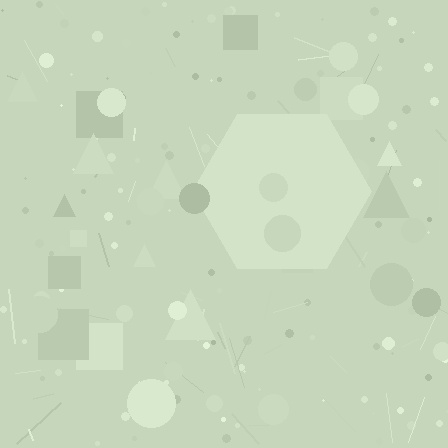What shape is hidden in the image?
A hexagon is hidden in the image.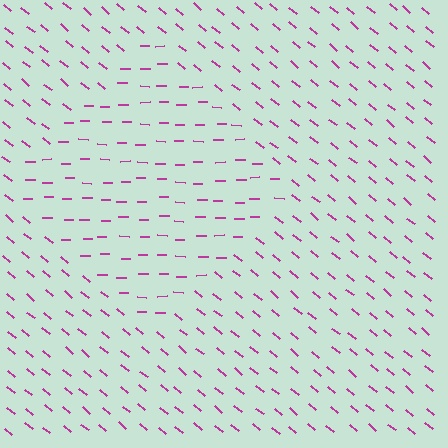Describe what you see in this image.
The image is filled with small magenta line segments. A diamond region in the image has lines oriented differently from the surrounding lines, creating a visible texture boundary.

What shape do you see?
I see a diamond.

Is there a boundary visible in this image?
Yes, there is a texture boundary formed by a change in line orientation.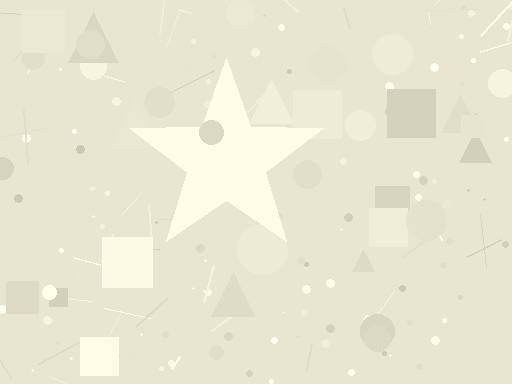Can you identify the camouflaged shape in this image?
The camouflaged shape is a star.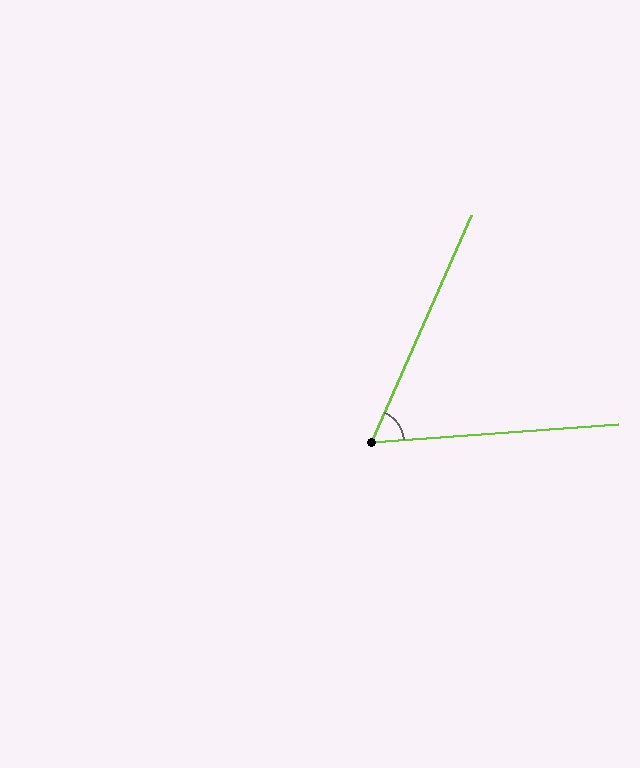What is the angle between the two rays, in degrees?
Approximately 62 degrees.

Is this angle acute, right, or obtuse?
It is acute.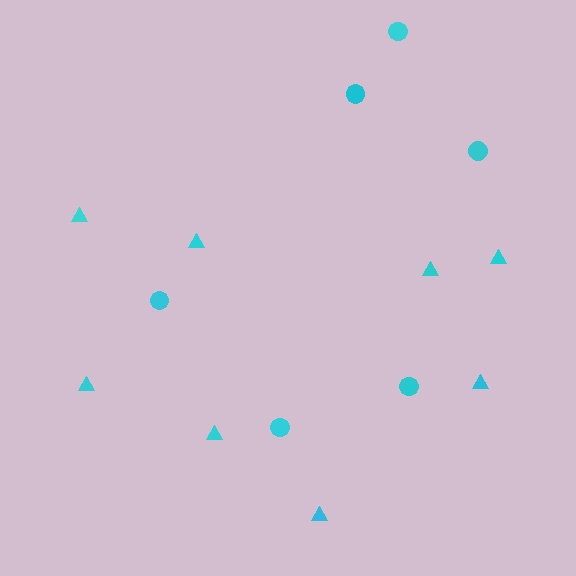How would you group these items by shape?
There are 2 groups: one group of circles (6) and one group of triangles (8).